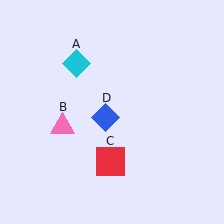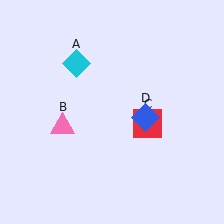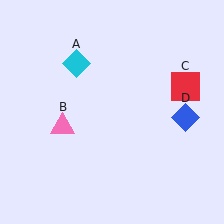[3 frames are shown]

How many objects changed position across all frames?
2 objects changed position: red square (object C), blue diamond (object D).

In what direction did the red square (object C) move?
The red square (object C) moved up and to the right.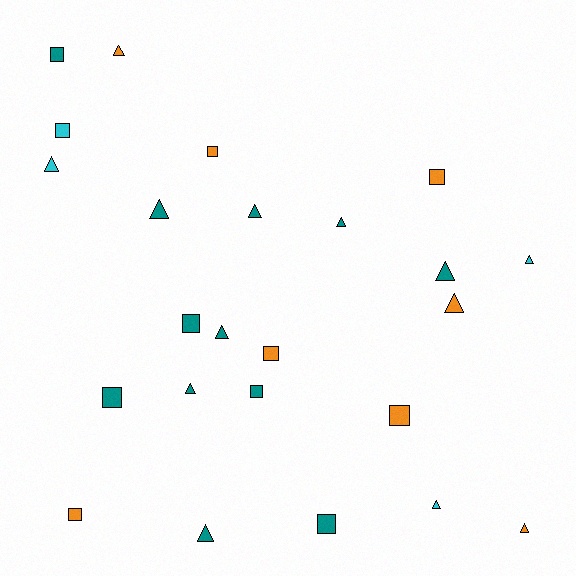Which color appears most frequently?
Teal, with 12 objects.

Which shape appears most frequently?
Triangle, with 13 objects.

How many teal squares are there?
There are 5 teal squares.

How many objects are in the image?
There are 24 objects.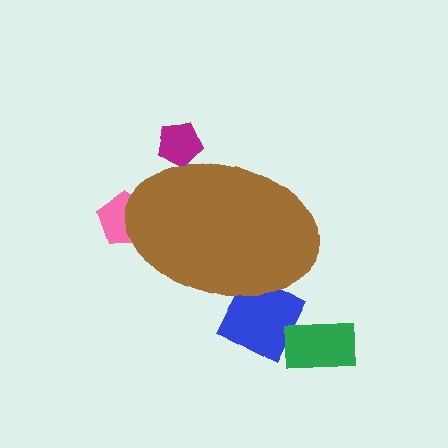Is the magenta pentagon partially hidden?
Yes, the magenta pentagon is partially hidden behind the brown ellipse.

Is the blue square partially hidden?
Yes, the blue square is partially hidden behind the brown ellipse.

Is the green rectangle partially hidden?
No, the green rectangle is fully visible.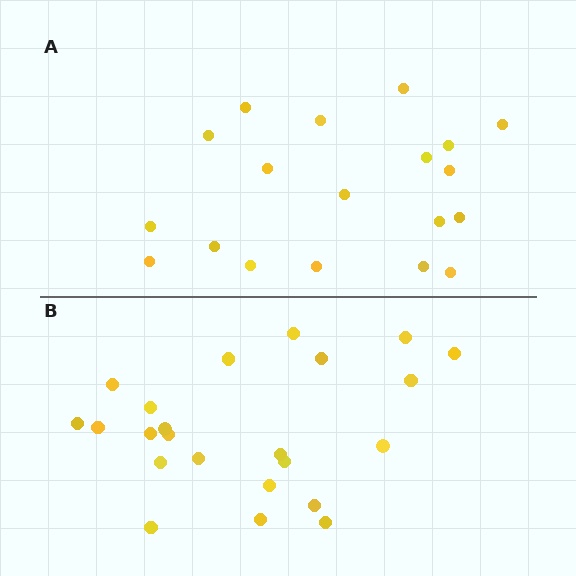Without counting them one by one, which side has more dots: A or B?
Region B (the bottom region) has more dots.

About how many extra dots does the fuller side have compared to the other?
Region B has about 4 more dots than region A.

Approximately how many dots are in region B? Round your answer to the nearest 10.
About 20 dots. (The exact count is 23, which rounds to 20.)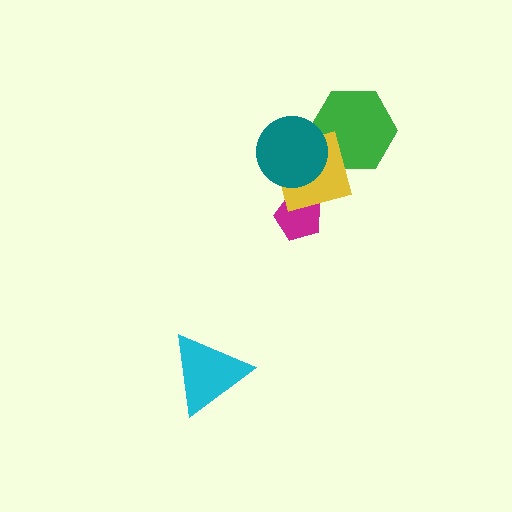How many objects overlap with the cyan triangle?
0 objects overlap with the cyan triangle.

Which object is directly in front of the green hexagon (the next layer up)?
The yellow diamond is directly in front of the green hexagon.